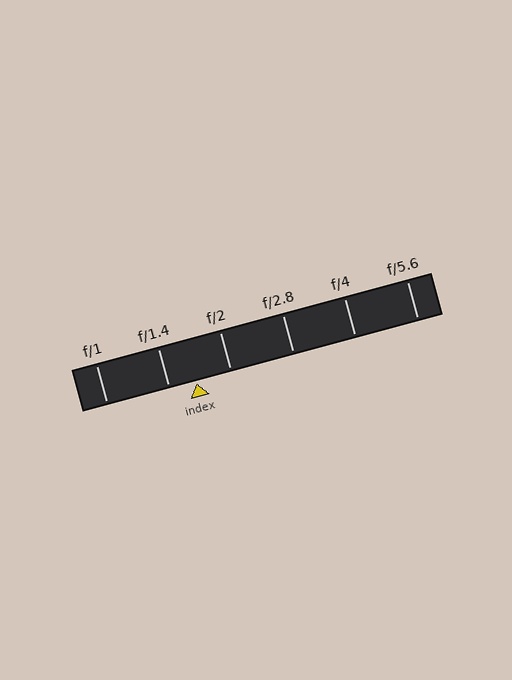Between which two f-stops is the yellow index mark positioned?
The index mark is between f/1.4 and f/2.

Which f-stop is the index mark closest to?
The index mark is closest to f/1.4.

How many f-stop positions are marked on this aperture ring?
There are 6 f-stop positions marked.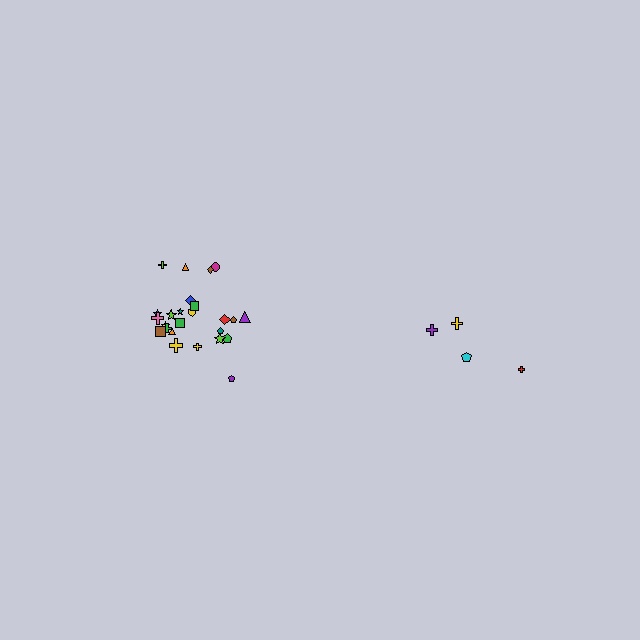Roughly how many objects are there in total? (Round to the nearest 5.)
Roughly 30 objects in total.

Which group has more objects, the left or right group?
The left group.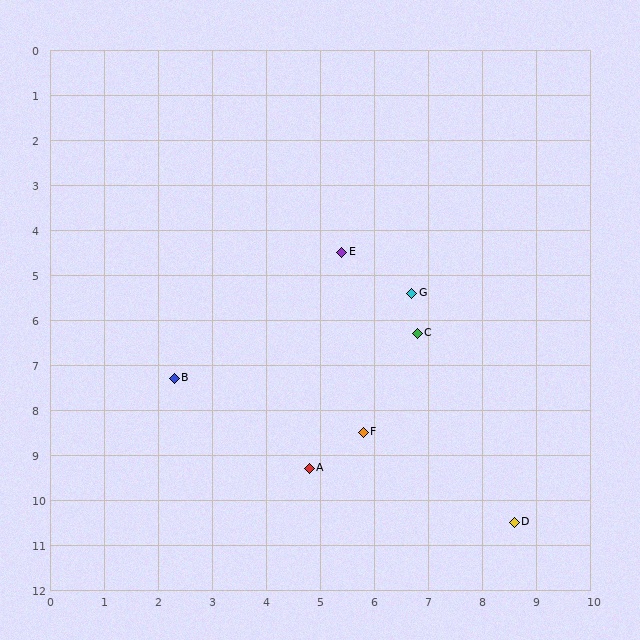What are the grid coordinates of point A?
Point A is at approximately (4.8, 9.3).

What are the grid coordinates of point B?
Point B is at approximately (2.3, 7.3).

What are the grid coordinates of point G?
Point G is at approximately (6.7, 5.4).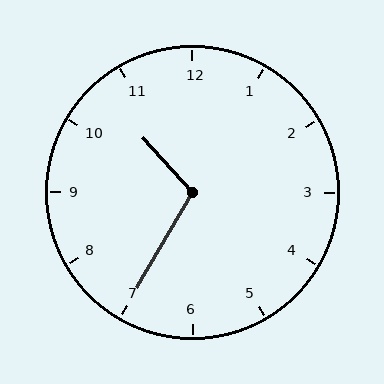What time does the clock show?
10:35.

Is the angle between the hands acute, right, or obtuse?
It is obtuse.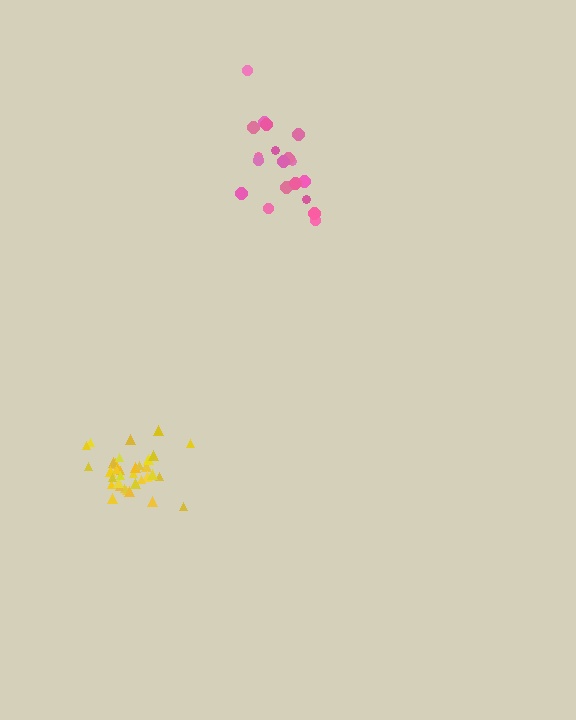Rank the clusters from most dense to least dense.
yellow, pink.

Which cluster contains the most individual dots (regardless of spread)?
Yellow (34).